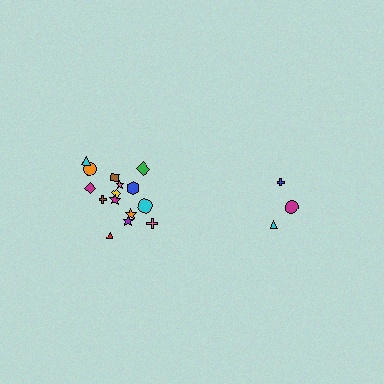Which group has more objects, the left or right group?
The left group.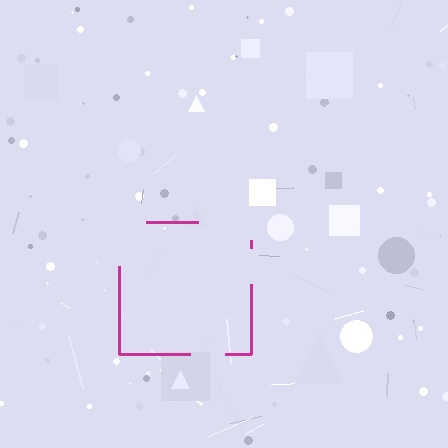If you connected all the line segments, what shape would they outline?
They would outline a square.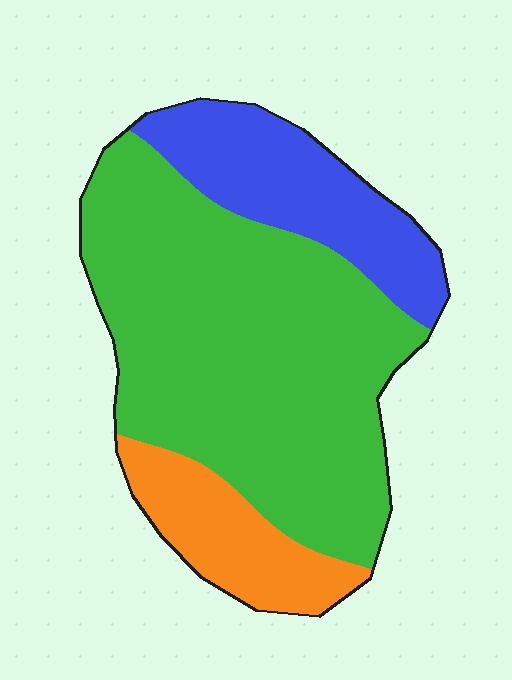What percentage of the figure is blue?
Blue takes up between a sixth and a third of the figure.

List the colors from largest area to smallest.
From largest to smallest: green, blue, orange.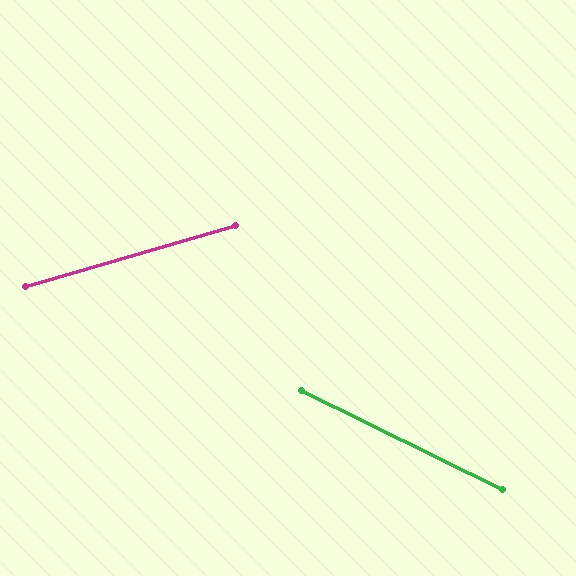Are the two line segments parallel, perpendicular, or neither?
Neither parallel nor perpendicular — they differ by about 42°.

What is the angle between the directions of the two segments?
Approximately 42 degrees.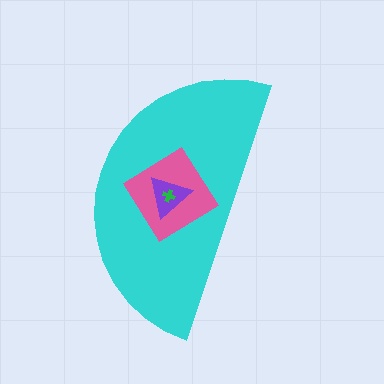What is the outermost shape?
The cyan semicircle.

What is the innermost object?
The green cross.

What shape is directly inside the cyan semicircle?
The pink diamond.